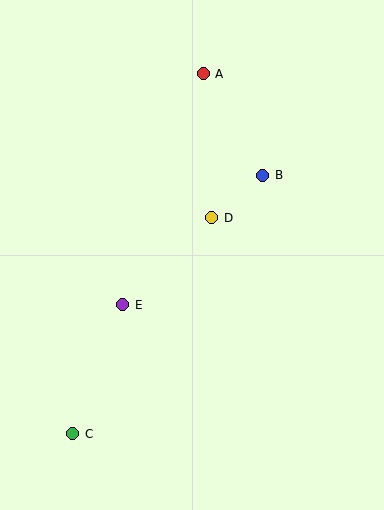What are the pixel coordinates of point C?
Point C is at (73, 434).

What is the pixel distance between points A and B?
The distance between A and B is 118 pixels.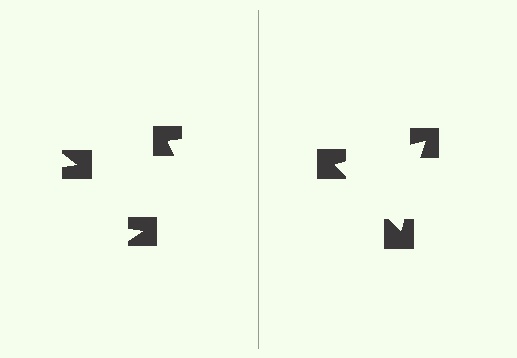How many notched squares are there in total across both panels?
6 — 3 on each side.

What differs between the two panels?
The notched squares are positioned identically on both sides; only the wedge orientations differ. On the right they align to a triangle; on the left they are misaligned.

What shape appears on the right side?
An illusory triangle.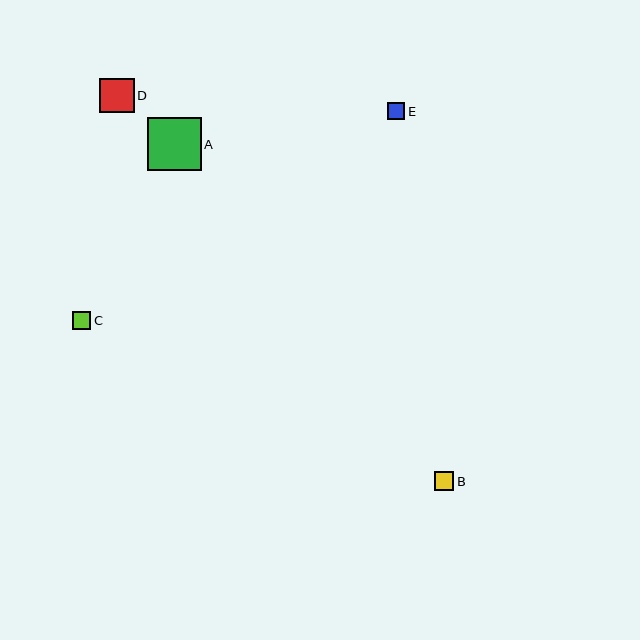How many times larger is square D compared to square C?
Square D is approximately 1.9 times the size of square C.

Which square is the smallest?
Square E is the smallest with a size of approximately 17 pixels.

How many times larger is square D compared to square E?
Square D is approximately 2.0 times the size of square E.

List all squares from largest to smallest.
From largest to smallest: A, D, B, C, E.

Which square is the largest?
Square A is the largest with a size of approximately 53 pixels.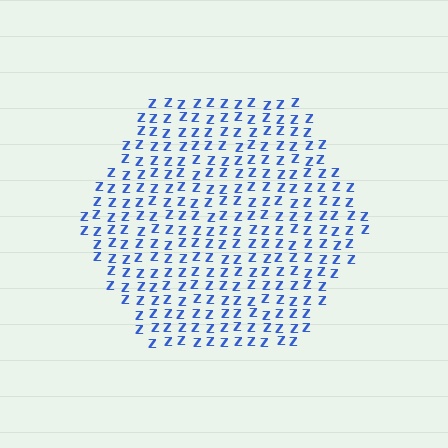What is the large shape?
The large shape is a hexagon.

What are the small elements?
The small elements are letter Z's.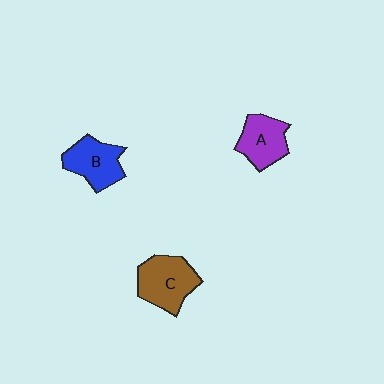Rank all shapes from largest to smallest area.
From largest to smallest: C (brown), B (blue), A (purple).